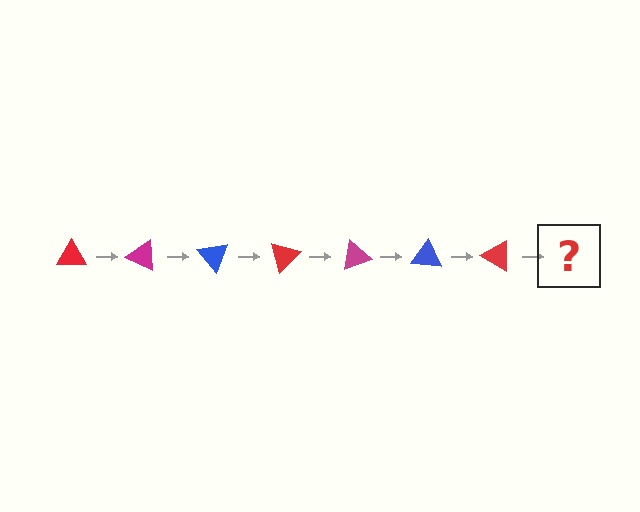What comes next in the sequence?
The next element should be a magenta triangle, rotated 175 degrees from the start.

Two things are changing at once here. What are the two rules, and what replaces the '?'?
The two rules are that it rotates 25 degrees each step and the color cycles through red, magenta, and blue. The '?' should be a magenta triangle, rotated 175 degrees from the start.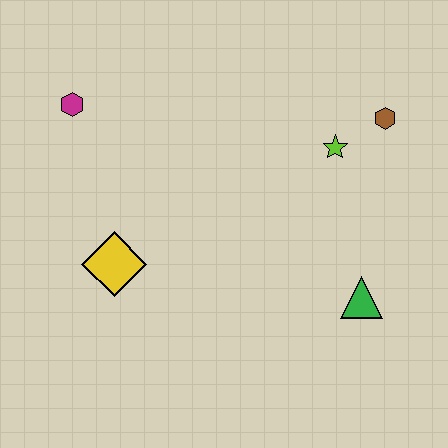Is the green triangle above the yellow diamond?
No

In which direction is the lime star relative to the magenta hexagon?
The lime star is to the right of the magenta hexagon.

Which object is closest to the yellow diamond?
The magenta hexagon is closest to the yellow diamond.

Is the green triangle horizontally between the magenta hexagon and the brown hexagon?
Yes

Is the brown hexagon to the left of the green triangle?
No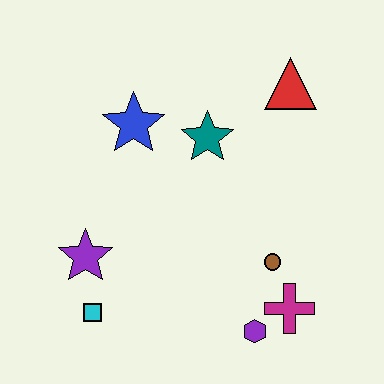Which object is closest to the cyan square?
The purple star is closest to the cyan square.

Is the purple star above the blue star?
No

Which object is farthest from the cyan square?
The red triangle is farthest from the cyan square.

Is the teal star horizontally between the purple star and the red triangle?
Yes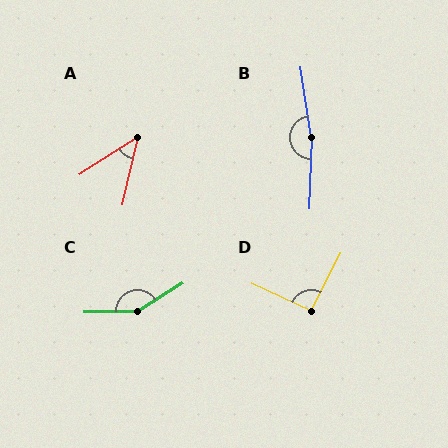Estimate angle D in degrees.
Approximately 92 degrees.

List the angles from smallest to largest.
A (44°), D (92°), C (148°), B (169°).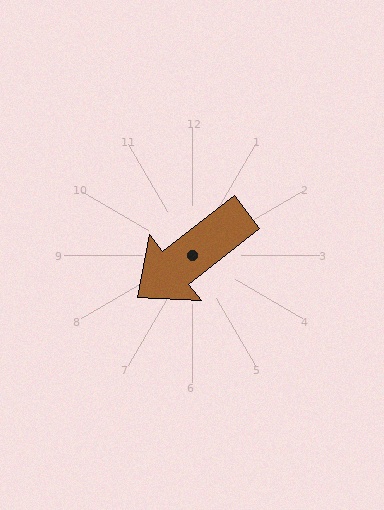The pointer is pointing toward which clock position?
Roughly 8 o'clock.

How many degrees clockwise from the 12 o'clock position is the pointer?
Approximately 232 degrees.